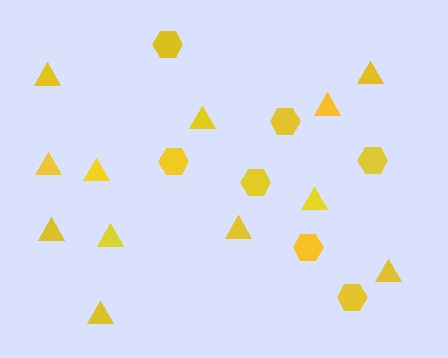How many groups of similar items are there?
There are 2 groups: one group of hexagons (7) and one group of triangles (12).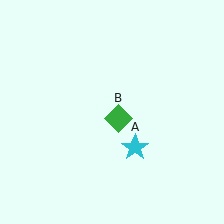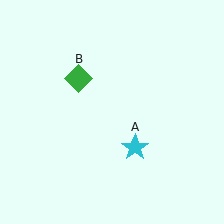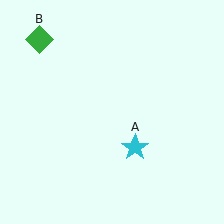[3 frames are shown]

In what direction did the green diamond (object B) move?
The green diamond (object B) moved up and to the left.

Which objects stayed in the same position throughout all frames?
Cyan star (object A) remained stationary.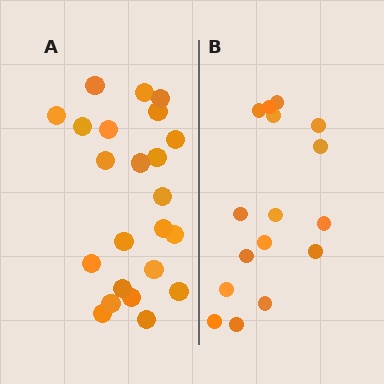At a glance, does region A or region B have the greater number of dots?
Region A (the left region) has more dots.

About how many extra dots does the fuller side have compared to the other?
Region A has roughly 8 or so more dots than region B.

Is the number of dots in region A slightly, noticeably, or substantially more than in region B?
Region A has noticeably more, but not dramatically so. The ratio is roughly 1.4 to 1.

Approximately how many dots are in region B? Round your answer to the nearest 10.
About 20 dots. (The exact count is 16, which rounds to 20.)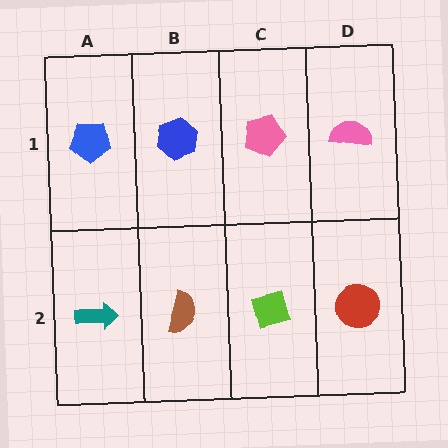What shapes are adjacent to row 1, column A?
A teal arrow (row 2, column A), a blue hexagon (row 1, column B).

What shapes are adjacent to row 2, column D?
A pink semicircle (row 1, column D), a lime diamond (row 2, column C).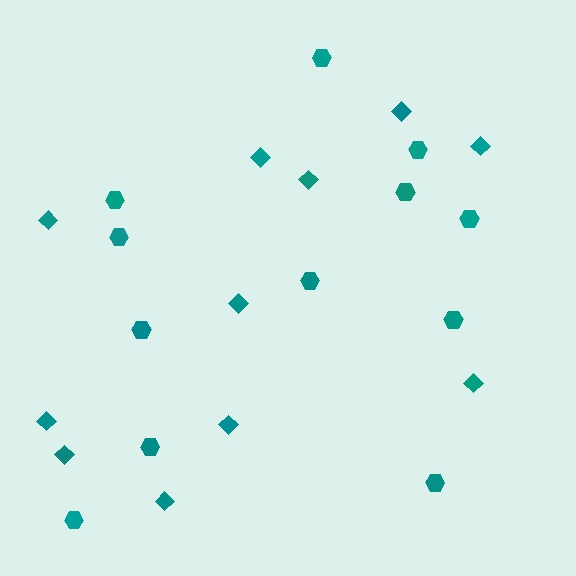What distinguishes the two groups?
There are 2 groups: one group of hexagons (12) and one group of diamonds (11).